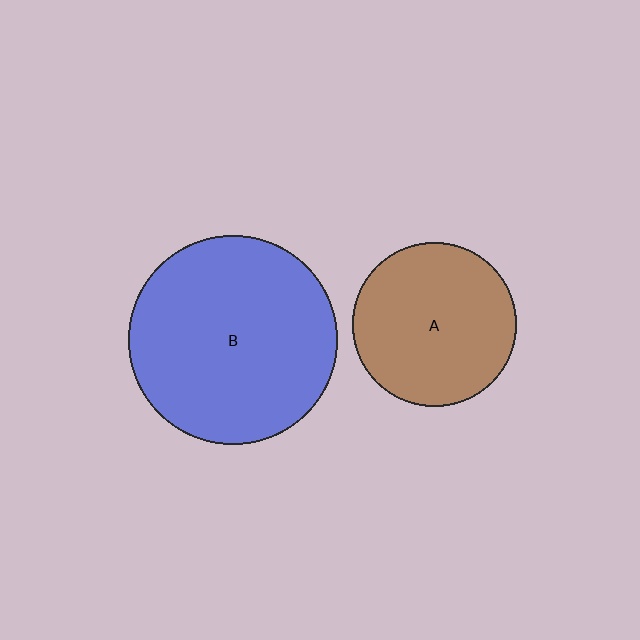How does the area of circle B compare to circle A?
Approximately 1.6 times.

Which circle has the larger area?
Circle B (blue).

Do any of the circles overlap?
No, none of the circles overlap.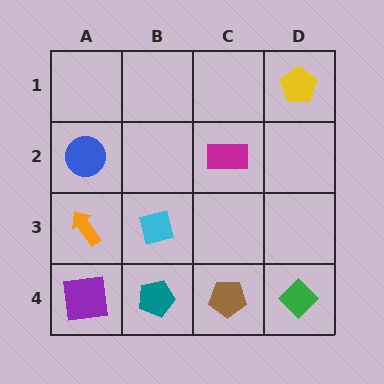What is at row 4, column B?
A teal pentagon.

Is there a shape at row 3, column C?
No, that cell is empty.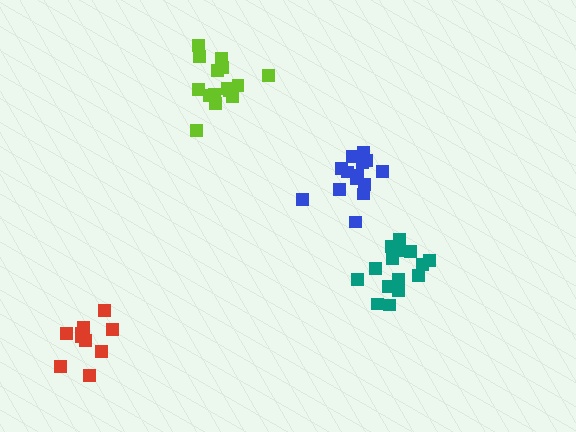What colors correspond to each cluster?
The clusters are colored: lime, red, teal, blue.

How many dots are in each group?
Group 1: 16 dots, Group 2: 10 dots, Group 3: 15 dots, Group 4: 14 dots (55 total).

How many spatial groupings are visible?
There are 4 spatial groupings.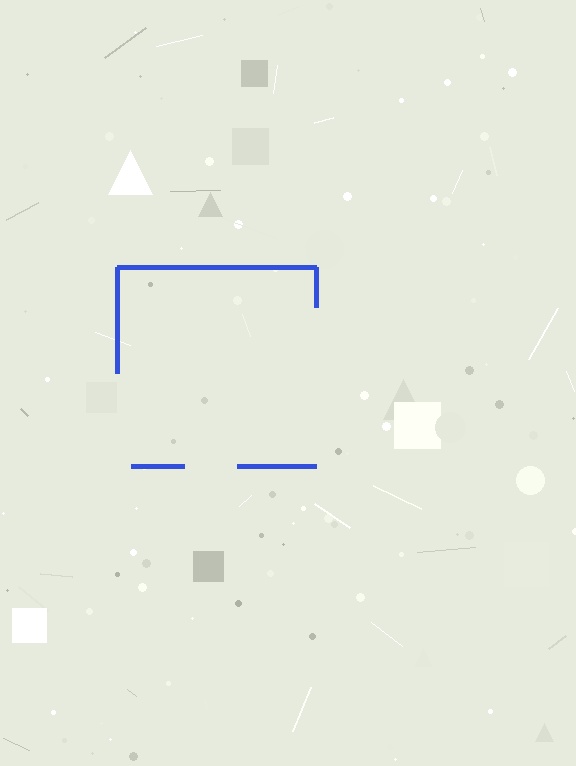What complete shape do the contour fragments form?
The contour fragments form a square.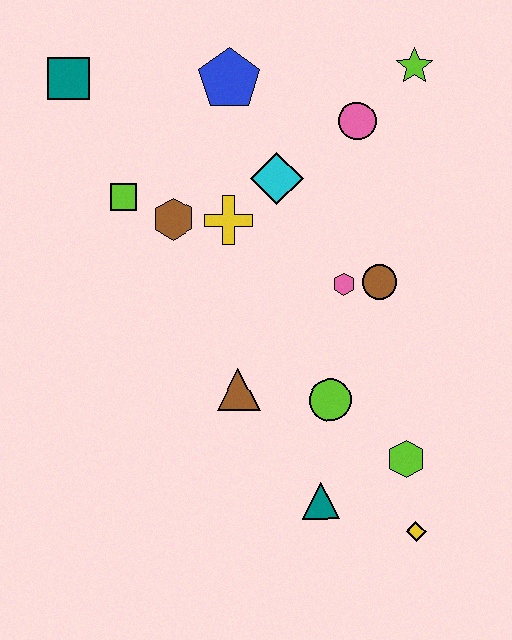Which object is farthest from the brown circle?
The teal square is farthest from the brown circle.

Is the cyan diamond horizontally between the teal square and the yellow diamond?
Yes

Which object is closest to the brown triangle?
The lime circle is closest to the brown triangle.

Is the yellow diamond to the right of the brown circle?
Yes